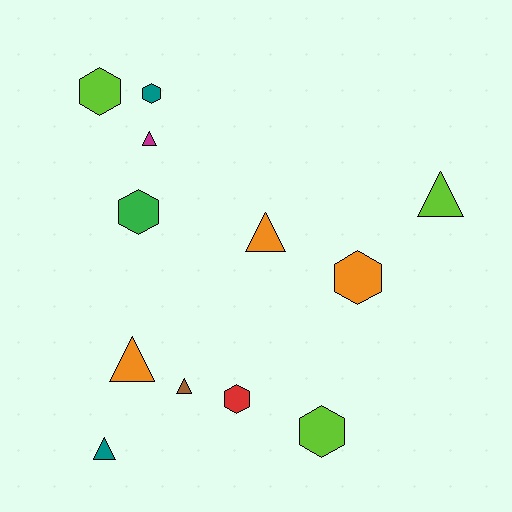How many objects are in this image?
There are 12 objects.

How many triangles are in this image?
There are 6 triangles.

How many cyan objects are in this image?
There are no cyan objects.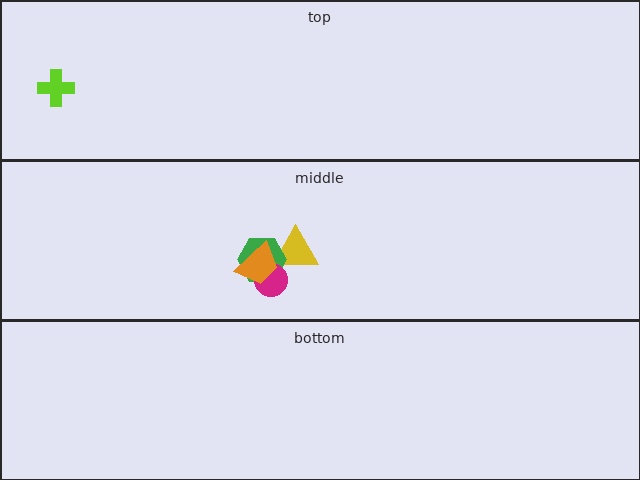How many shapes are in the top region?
1.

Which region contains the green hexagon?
The middle region.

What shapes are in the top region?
The lime cross.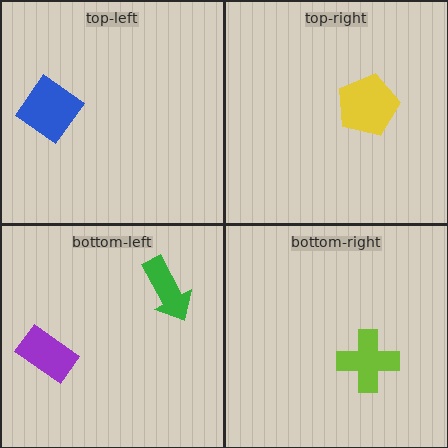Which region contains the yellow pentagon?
The top-right region.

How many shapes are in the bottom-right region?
1.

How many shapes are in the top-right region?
1.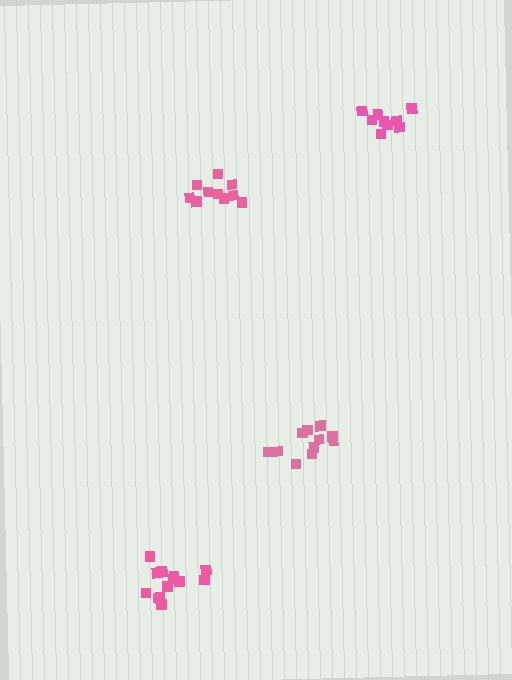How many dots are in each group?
Group 1: 9 dots, Group 2: 10 dots, Group 3: 12 dots, Group 4: 14 dots (45 total).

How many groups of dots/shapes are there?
There are 4 groups.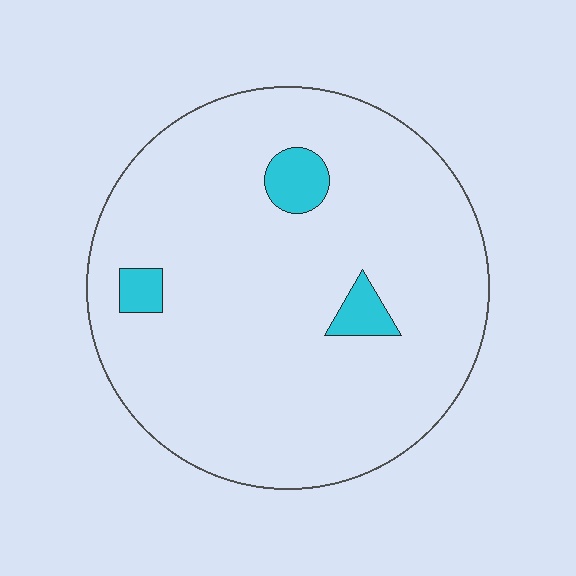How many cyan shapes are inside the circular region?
3.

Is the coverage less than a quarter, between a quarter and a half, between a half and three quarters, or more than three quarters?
Less than a quarter.